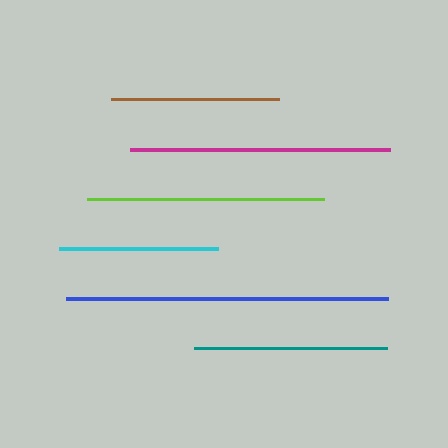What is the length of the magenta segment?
The magenta segment is approximately 260 pixels long.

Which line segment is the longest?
The blue line is the longest at approximately 322 pixels.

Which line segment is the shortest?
The cyan line is the shortest at approximately 159 pixels.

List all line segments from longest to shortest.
From longest to shortest: blue, magenta, lime, teal, brown, cyan.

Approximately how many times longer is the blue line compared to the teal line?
The blue line is approximately 1.7 times the length of the teal line.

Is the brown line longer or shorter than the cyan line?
The brown line is longer than the cyan line.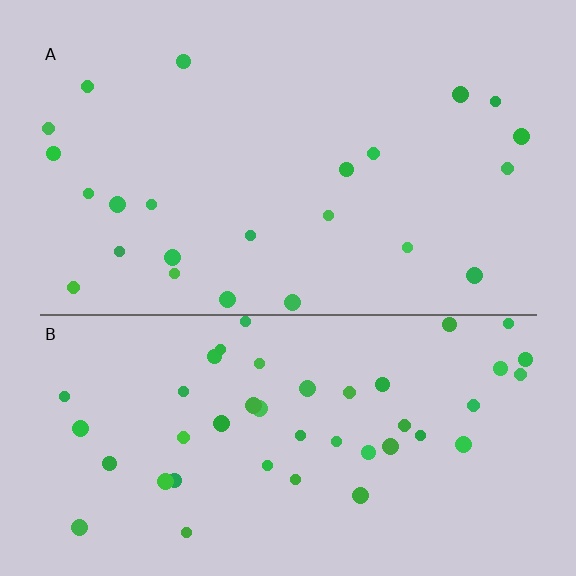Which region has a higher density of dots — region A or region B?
B (the bottom).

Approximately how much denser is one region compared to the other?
Approximately 1.9× — region B over region A.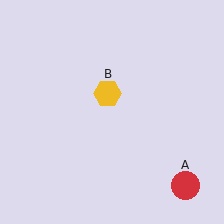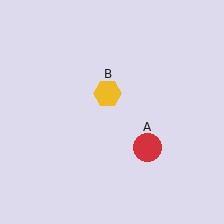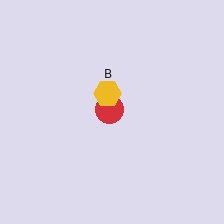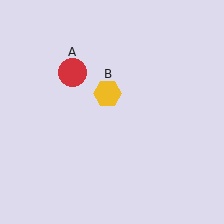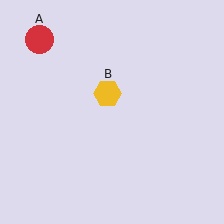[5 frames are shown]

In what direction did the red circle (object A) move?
The red circle (object A) moved up and to the left.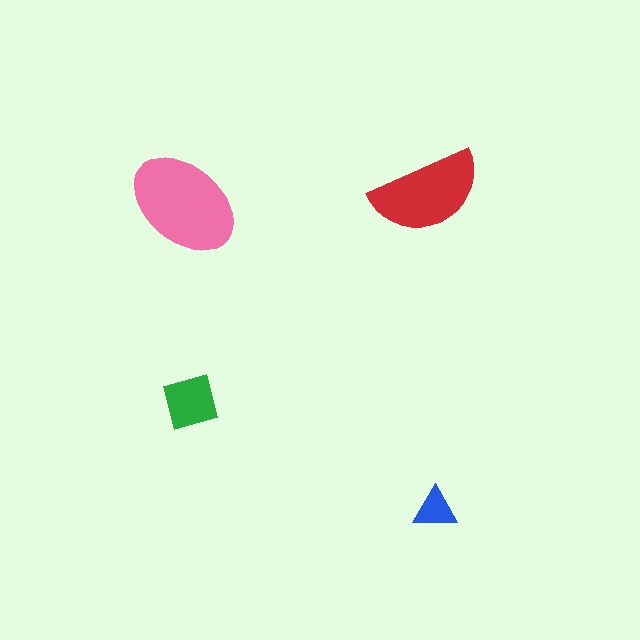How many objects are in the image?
There are 4 objects in the image.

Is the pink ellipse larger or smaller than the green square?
Larger.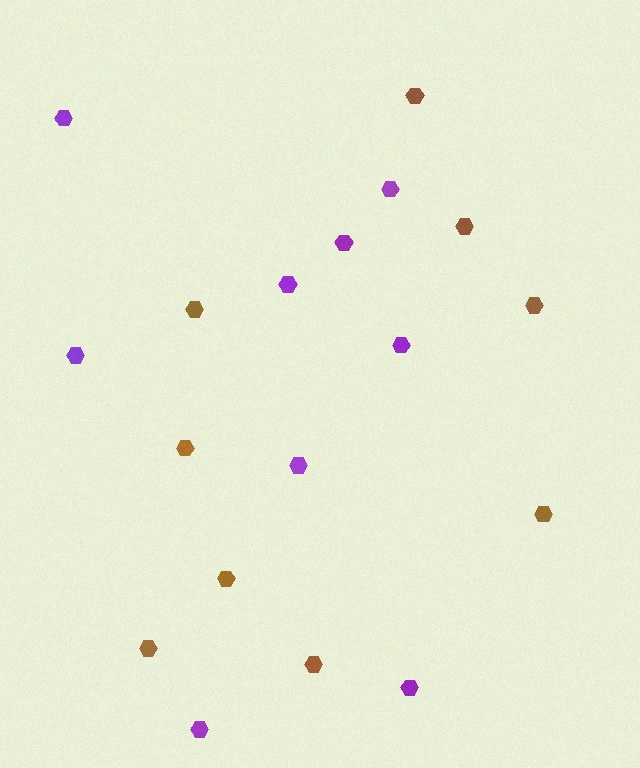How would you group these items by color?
There are 2 groups: one group of purple hexagons (9) and one group of brown hexagons (9).